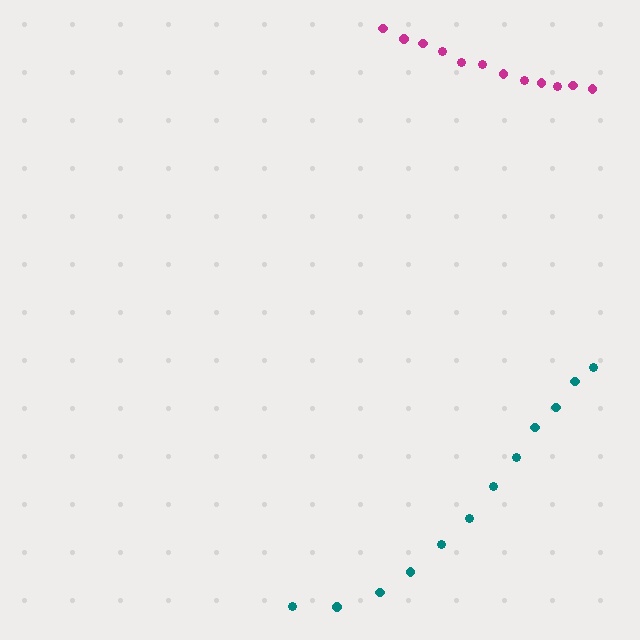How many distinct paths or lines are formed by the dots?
There are 2 distinct paths.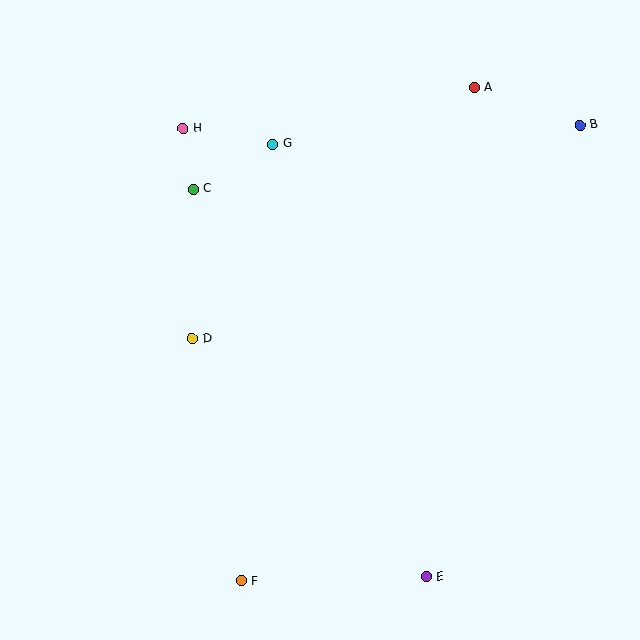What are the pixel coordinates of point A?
Point A is at (474, 87).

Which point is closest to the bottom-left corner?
Point F is closest to the bottom-left corner.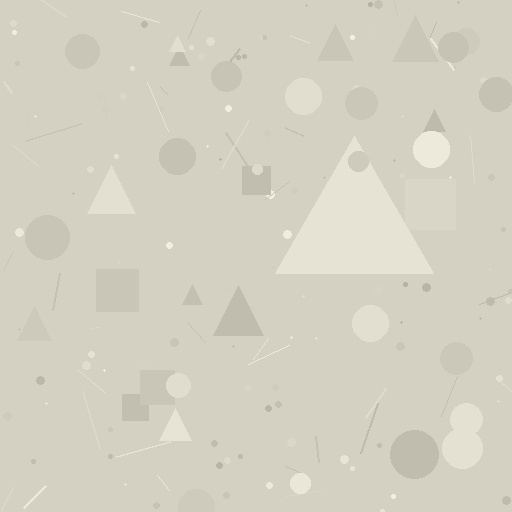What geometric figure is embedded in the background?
A triangle is embedded in the background.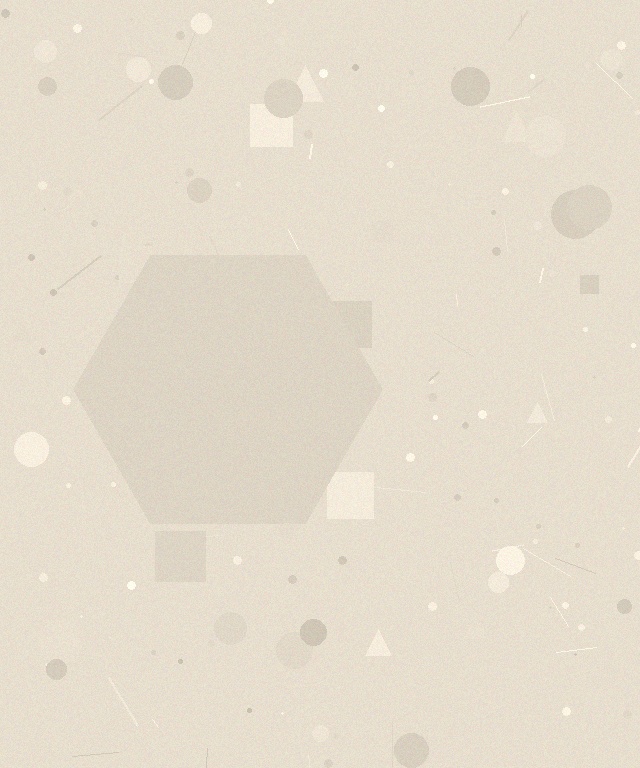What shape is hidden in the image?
A hexagon is hidden in the image.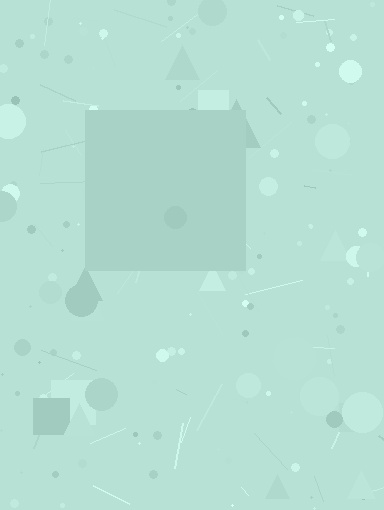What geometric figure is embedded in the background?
A square is embedded in the background.